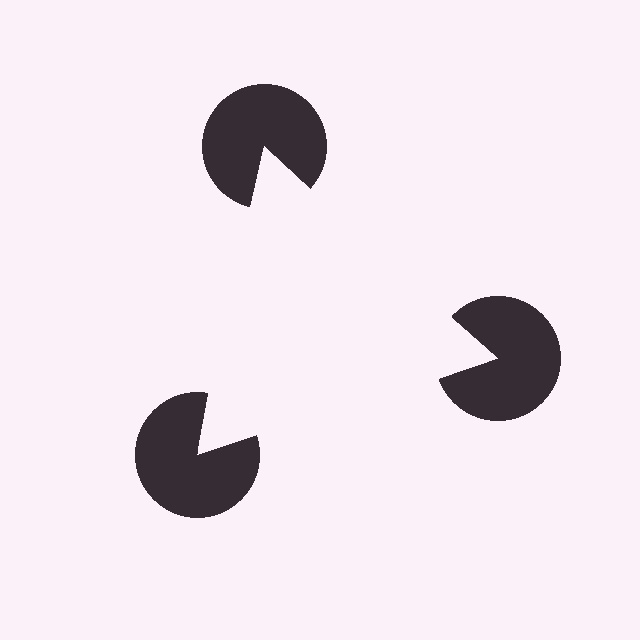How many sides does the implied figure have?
3 sides.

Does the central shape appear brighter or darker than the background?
It typically appears slightly brighter than the background, even though no actual brightness change is drawn.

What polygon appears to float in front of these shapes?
An illusory triangle — its edges are inferred from the aligned wedge cuts in the pac-man discs, not physically drawn.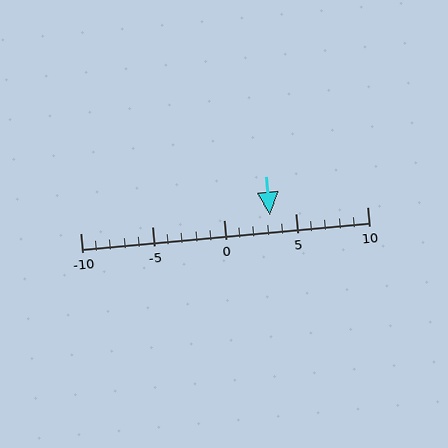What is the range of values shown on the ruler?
The ruler shows values from -10 to 10.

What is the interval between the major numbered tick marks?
The major tick marks are spaced 5 units apart.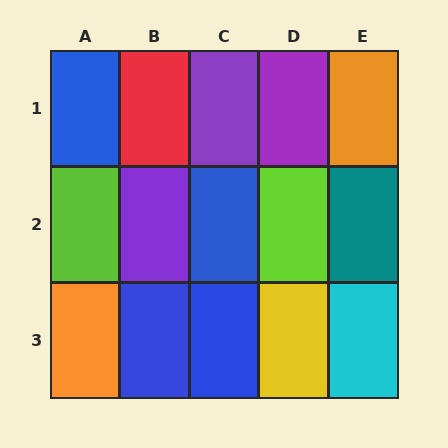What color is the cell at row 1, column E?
Orange.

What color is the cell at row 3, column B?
Blue.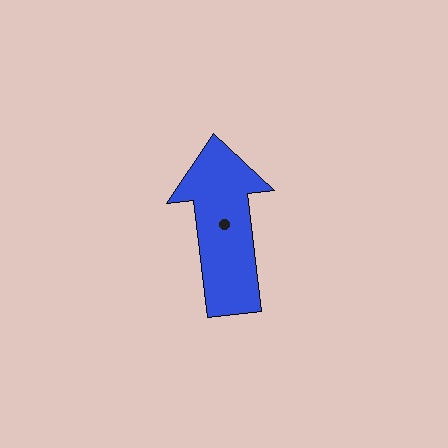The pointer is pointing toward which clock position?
Roughly 12 o'clock.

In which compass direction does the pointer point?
North.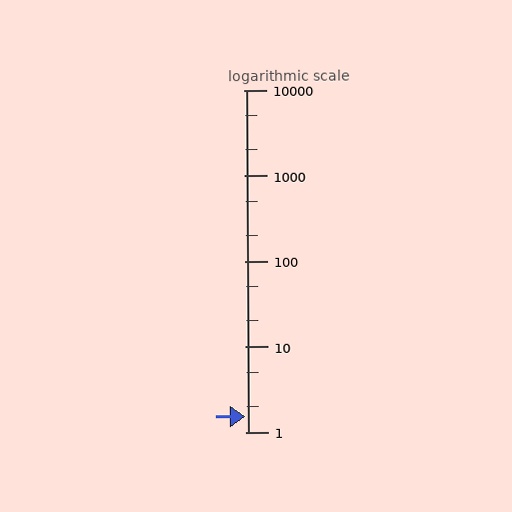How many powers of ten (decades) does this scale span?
The scale spans 4 decades, from 1 to 10000.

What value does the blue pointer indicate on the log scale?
The pointer indicates approximately 1.5.